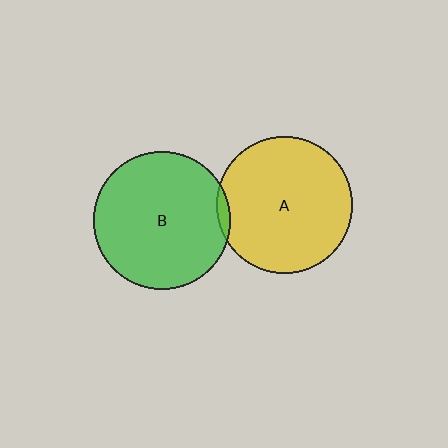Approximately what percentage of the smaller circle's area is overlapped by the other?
Approximately 5%.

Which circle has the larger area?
Circle B (green).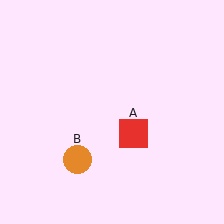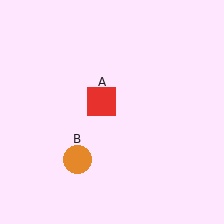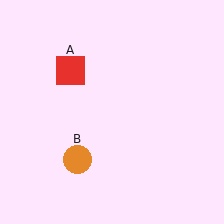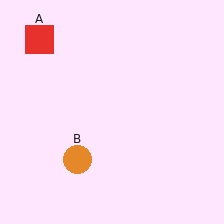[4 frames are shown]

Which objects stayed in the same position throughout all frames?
Orange circle (object B) remained stationary.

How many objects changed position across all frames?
1 object changed position: red square (object A).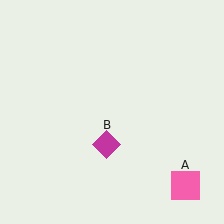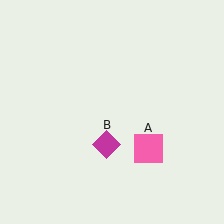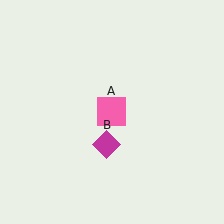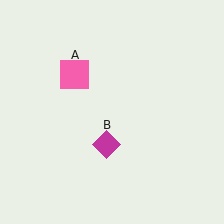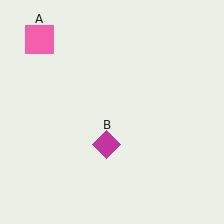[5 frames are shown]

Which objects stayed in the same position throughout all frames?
Magenta diamond (object B) remained stationary.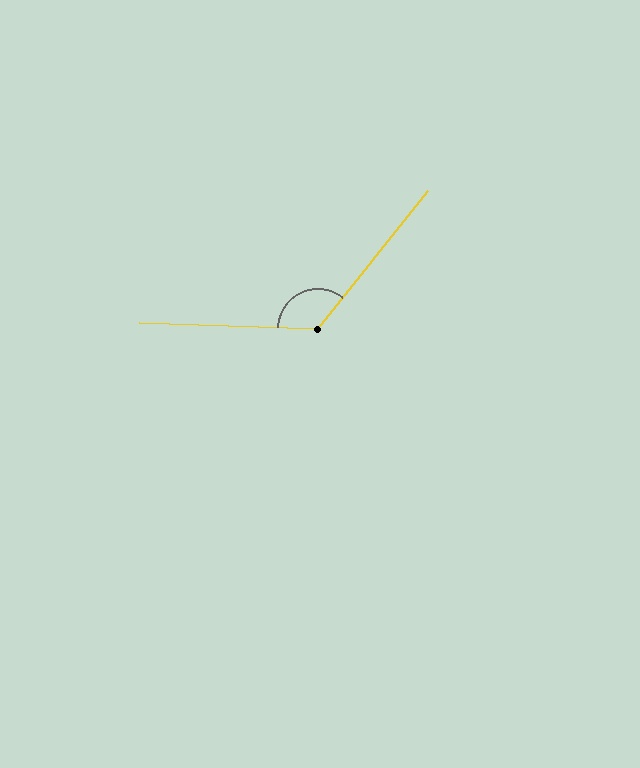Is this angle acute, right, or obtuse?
It is obtuse.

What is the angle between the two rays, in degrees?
Approximately 126 degrees.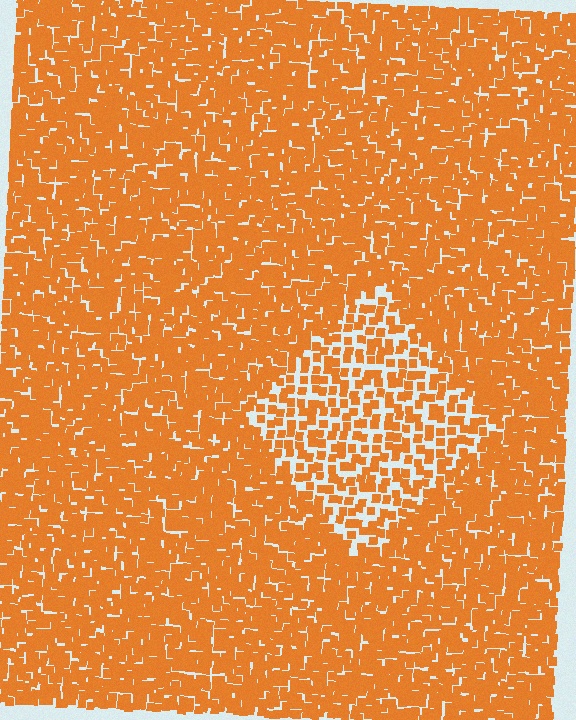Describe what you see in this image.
The image contains small orange elements arranged at two different densities. A diamond-shaped region is visible where the elements are less densely packed than the surrounding area.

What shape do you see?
I see a diamond.